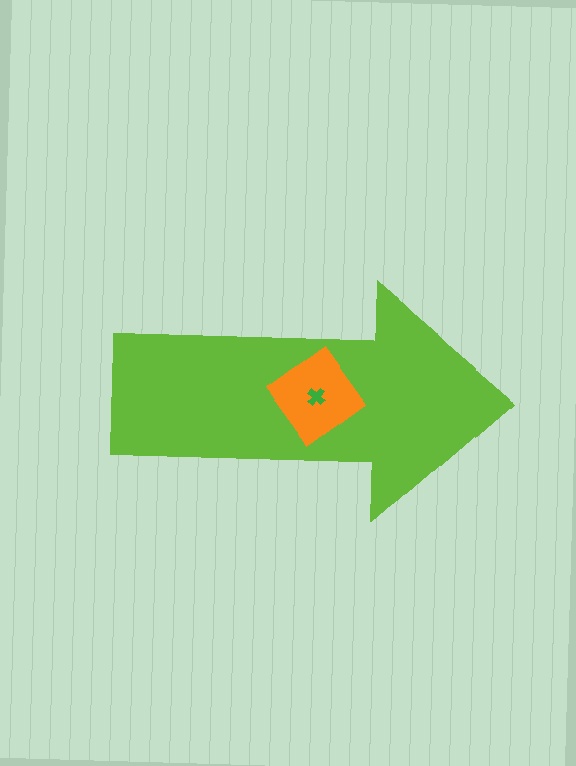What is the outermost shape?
The lime arrow.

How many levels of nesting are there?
3.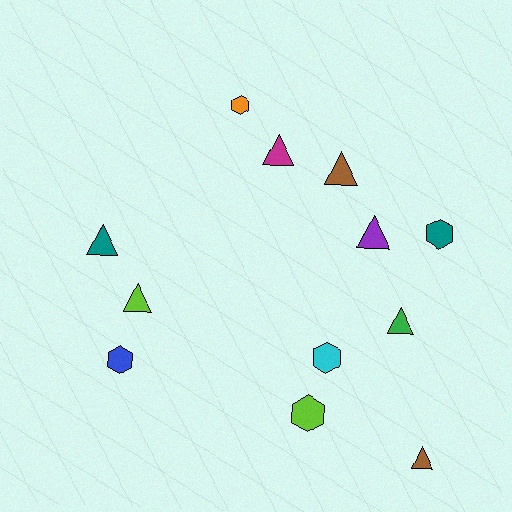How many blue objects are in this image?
There is 1 blue object.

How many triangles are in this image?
There are 7 triangles.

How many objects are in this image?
There are 12 objects.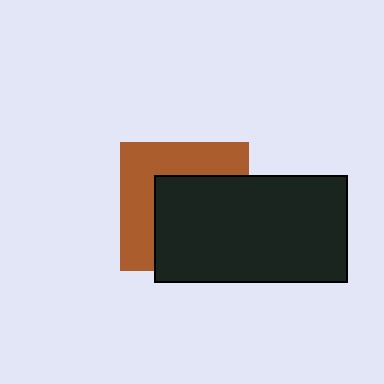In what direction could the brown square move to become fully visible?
The brown square could move toward the upper-left. That would shift it out from behind the black rectangle entirely.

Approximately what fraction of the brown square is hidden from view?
Roughly 55% of the brown square is hidden behind the black rectangle.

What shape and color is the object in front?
The object in front is a black rectangle.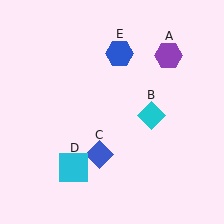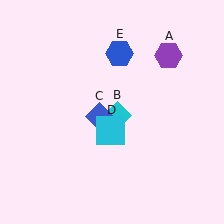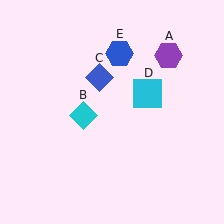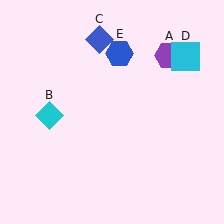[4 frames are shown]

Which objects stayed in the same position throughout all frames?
Purple hexagon (object A) and blue hexagon (object E) remained stationary.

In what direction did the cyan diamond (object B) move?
The cyan diamond (object B) moved left.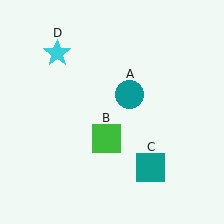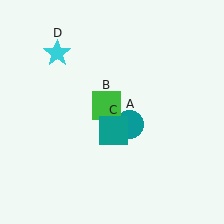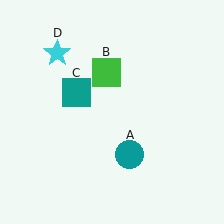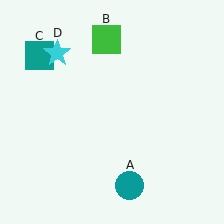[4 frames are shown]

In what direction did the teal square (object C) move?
The teal square (object C) moved up and to the left.